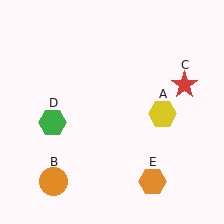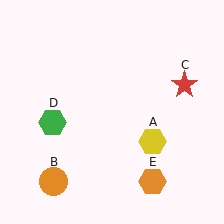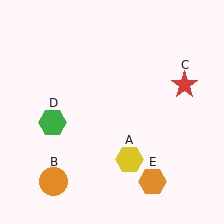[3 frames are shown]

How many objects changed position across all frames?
1 object changed position: yellow hexagon (object A).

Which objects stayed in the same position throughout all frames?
Orange circle (object B) and red star (object C) and green hexagon (object D) and orange hexagon (object E) remained stationary.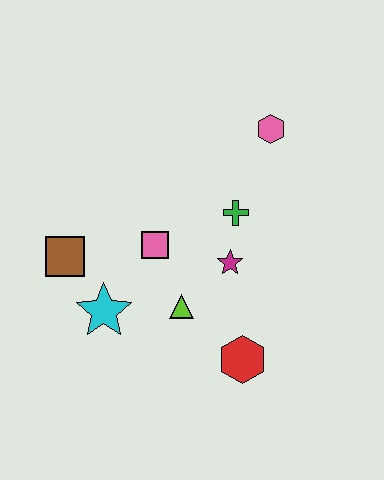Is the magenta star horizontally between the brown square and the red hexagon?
Yes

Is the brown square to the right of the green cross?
No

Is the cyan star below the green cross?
Yes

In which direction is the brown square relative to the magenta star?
The brown square is to the left of the magenta star.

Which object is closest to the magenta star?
The green cross is closest to the magenta star.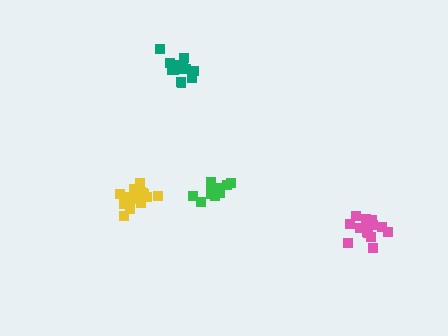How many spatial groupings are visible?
There are 4 spatial groupings.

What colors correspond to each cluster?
The clusters are colored: pink, teal, yellow, green.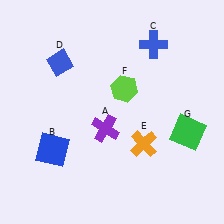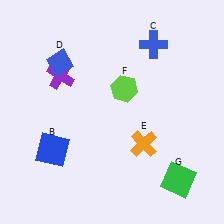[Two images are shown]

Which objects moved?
The objects that moved are: the purple cross (A), the green square (G).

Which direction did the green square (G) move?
The green square (G) moved down.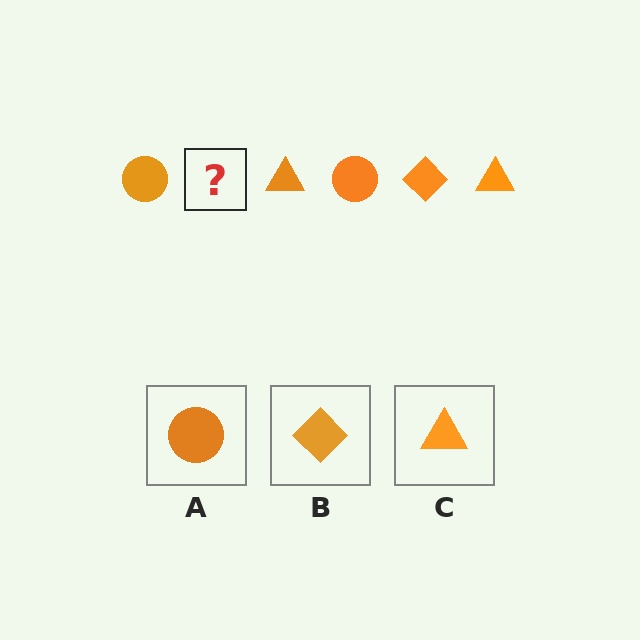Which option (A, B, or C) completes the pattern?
B.